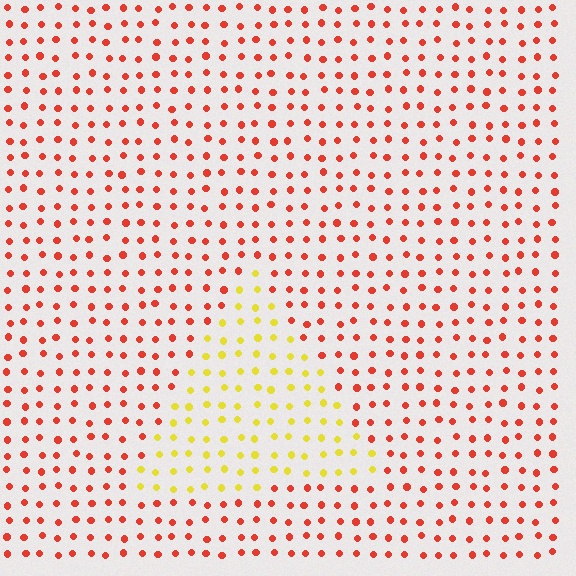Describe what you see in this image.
The image is filled with small red elements in a uniform arrangement. A triangle-shaped region is visible where the elements are tinted to a slightly different hue, forming a subtle color boundary.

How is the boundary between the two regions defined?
The boundary is defined purely by a slight shift in hue (about 54 degrees). Spacing, size, and orientation are identical on both sides.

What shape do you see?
I see a triangle.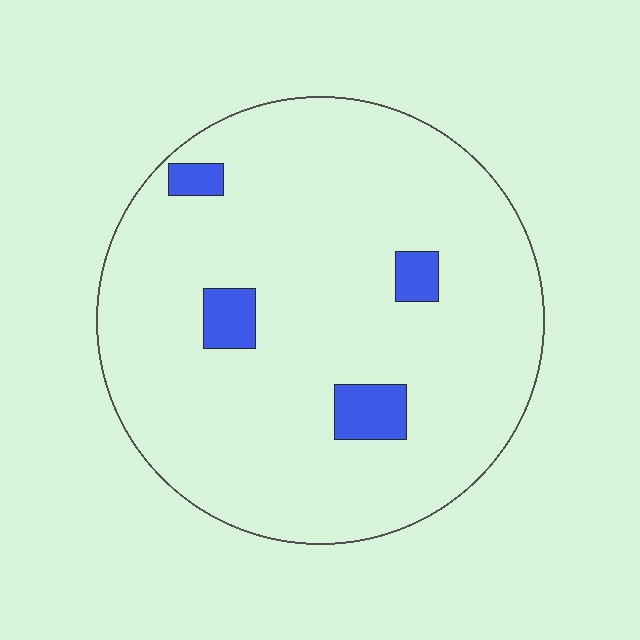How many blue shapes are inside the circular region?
4.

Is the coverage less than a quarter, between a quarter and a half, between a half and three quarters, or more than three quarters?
Less than a quarter.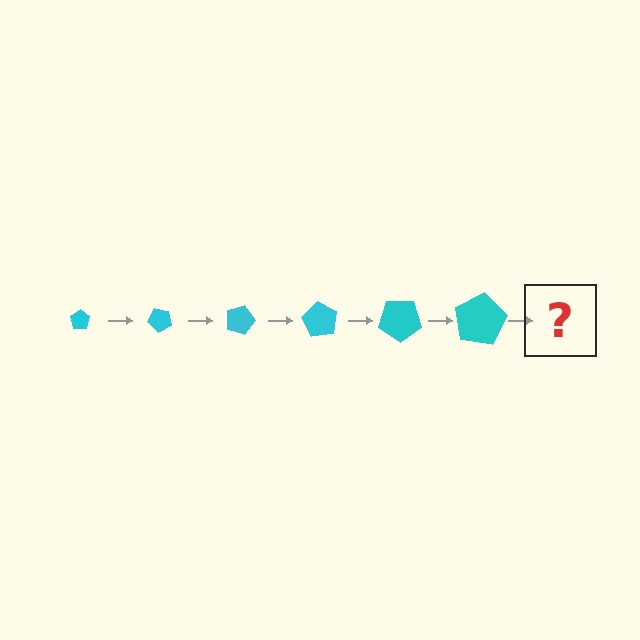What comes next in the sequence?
The next element should be a pentagon, larger than the previous one and rotated 270 degrees from the start.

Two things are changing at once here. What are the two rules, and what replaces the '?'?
The two rules are that the pentagon grows larger each step and it rotates 45 degrees each step. The '?' should be a pentagon, larger than the previous one and rotated 270 degrees from the start.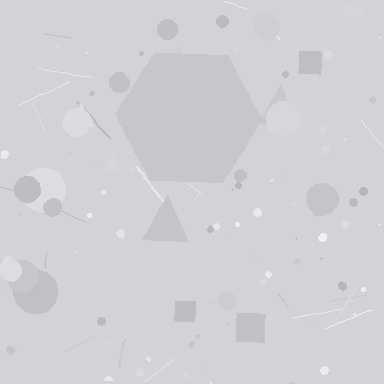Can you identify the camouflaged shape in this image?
The camouflaged shape is a hexagon.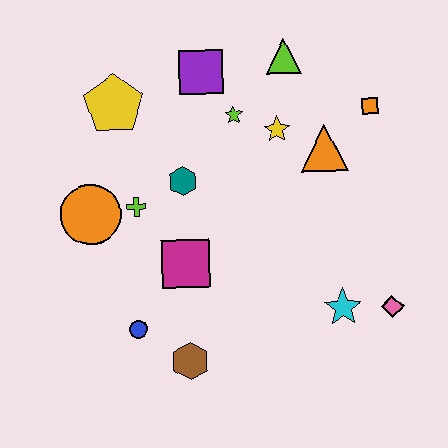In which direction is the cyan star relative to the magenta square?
The cyan star is to the right of the magenta square.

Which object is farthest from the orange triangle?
The blue circle is farthest from the orange triangle.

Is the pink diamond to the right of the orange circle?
Yes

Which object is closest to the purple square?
The lime star is closest to the purple square.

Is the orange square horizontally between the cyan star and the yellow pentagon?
No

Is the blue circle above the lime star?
No